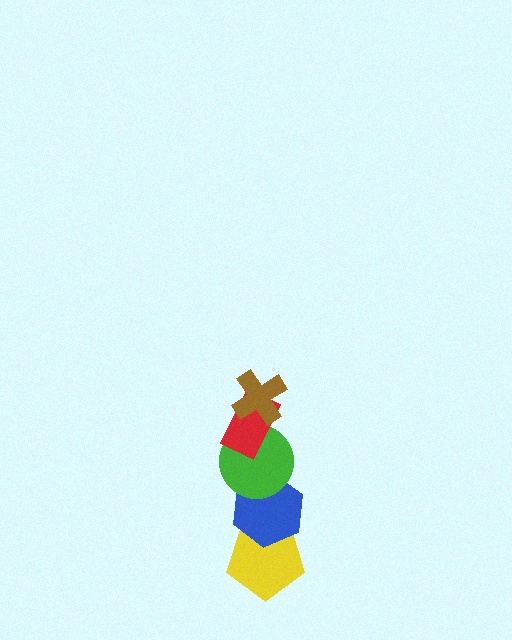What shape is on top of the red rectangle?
The brown cross is on top of the red rectangle.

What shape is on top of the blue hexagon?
The green circle is on top of the blue hexagon.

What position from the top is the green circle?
The green circle is 3rd from the top.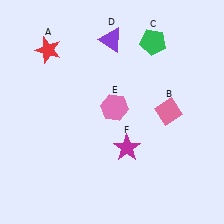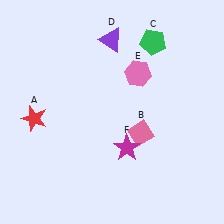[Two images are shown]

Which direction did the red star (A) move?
The red star (A) moved down.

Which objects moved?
The objects that moved are: the red star (A), the pink diamond (B), the pink hexagon (E).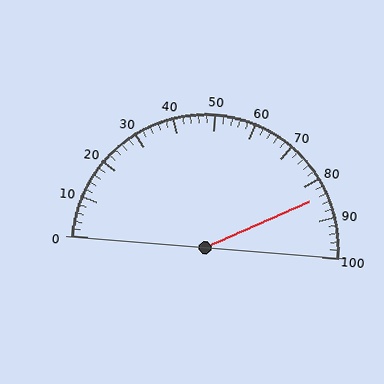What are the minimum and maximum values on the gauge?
The gauge ranges from 0 to 100.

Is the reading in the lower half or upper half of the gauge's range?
The reading is in the upper half of the range (0 to 100).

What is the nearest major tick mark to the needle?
The nearest major tick mark is 80.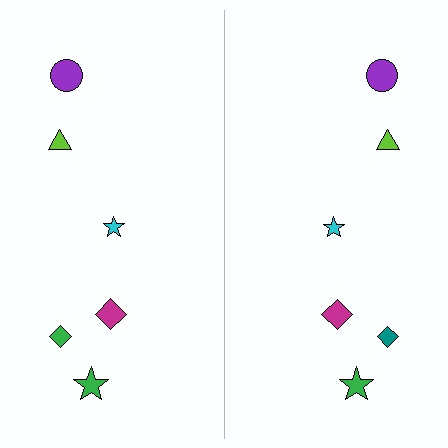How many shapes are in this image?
There are 12 shapes in this image.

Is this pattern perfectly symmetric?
No, the pattern is not perfectly symmetric. The teal diamond on the right side breaks the symmetry — its mirror counterpart is green.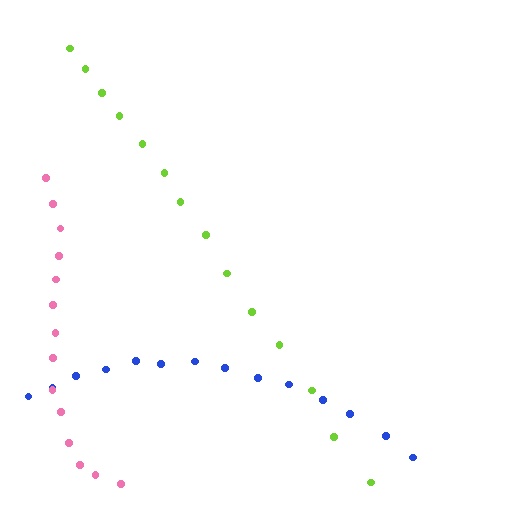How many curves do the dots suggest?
There are 3 distinct paths.